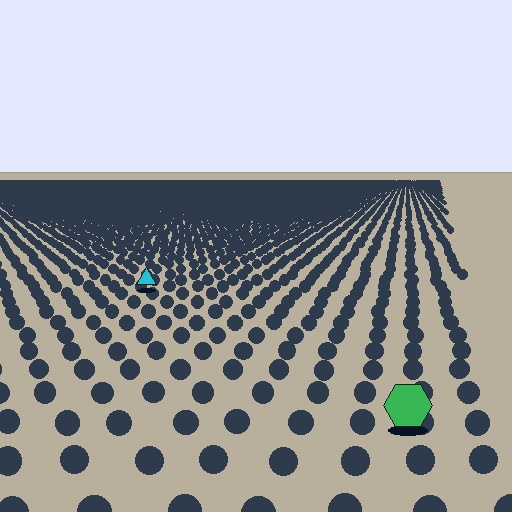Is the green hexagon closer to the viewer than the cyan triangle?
Yes. The green hexagon is closer — you can tell from the texture gradient: the ground texture is coarser near it.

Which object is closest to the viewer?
The green hexagon is closest. The texture marks near it are larger and more spread out.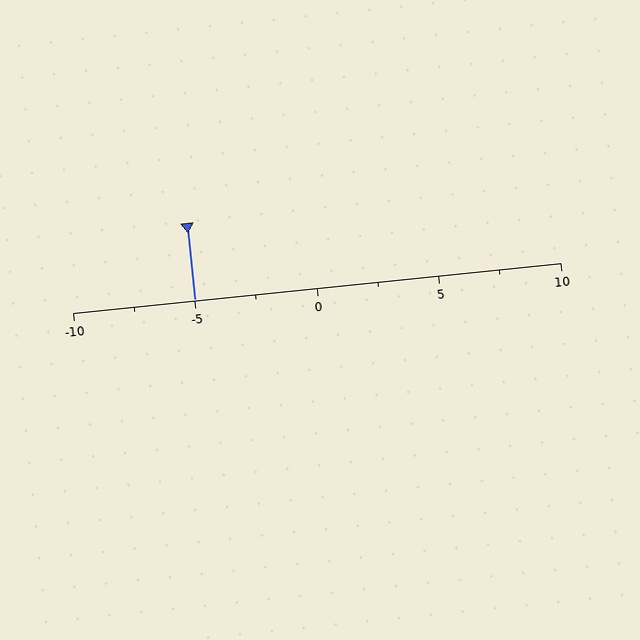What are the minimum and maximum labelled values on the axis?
The axis runs from -10 to 10.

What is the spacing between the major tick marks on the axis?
The major ticks are spaced 5 apart.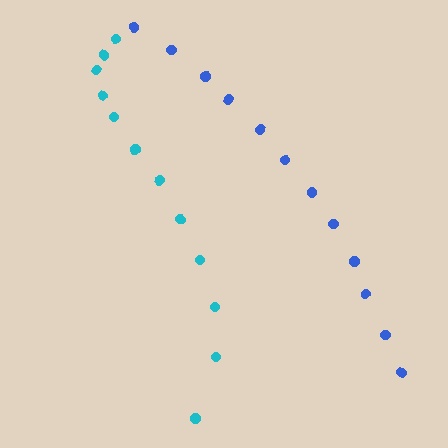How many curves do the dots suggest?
There are 2 distinct paths.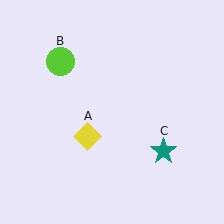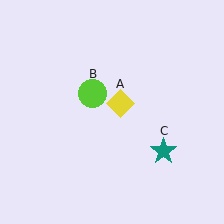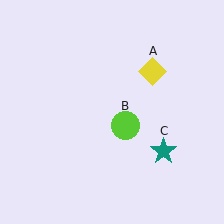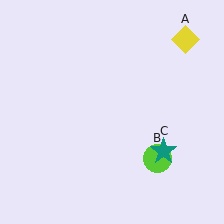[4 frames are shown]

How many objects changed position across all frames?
2 objects changed position: yellow diamond (object A), lime circle (object B).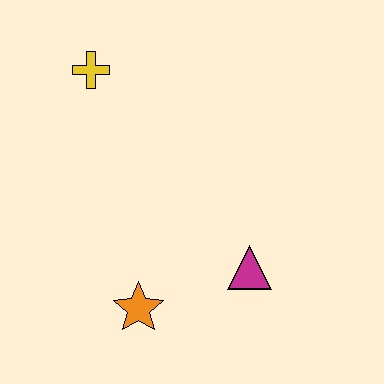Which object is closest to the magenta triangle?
The orange star is closest to the magenta triangle.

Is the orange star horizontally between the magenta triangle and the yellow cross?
Yes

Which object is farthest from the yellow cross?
The magenta triangle is farthest from the yellow cross.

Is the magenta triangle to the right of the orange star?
Yes